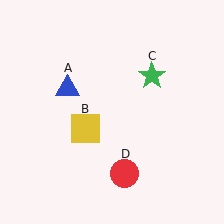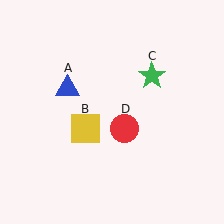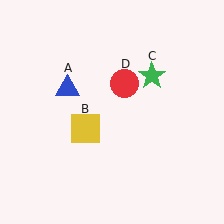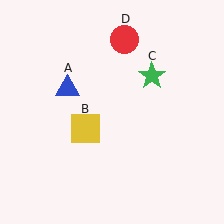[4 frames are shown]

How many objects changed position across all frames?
1 object changed position: red circle (object D).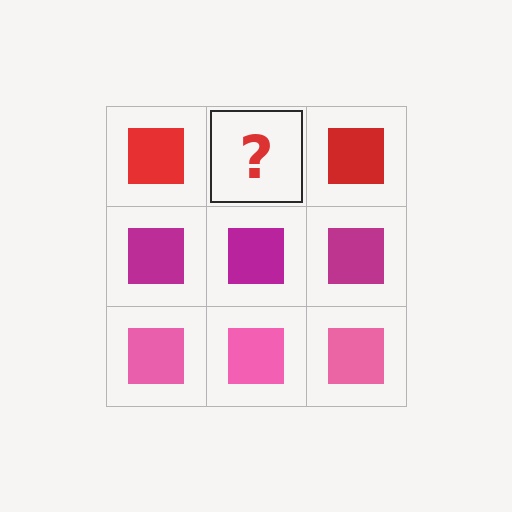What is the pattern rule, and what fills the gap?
The rule is that each row has a consistent color. The gap should be filled with a red square.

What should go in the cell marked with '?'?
The missing cell should contain a red square.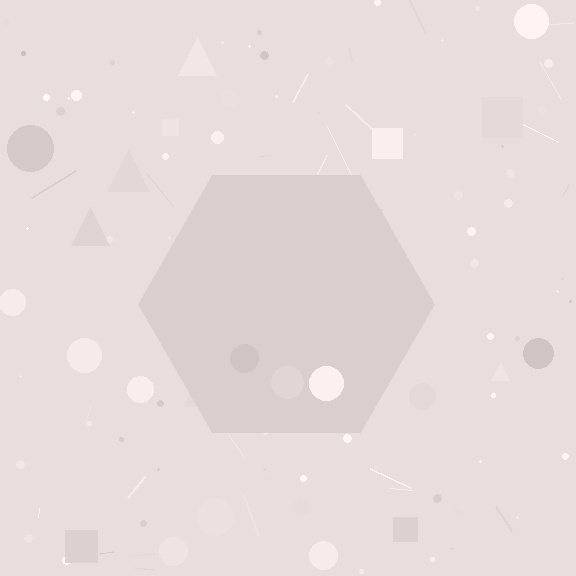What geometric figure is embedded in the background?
A hexagon is embedded in the background.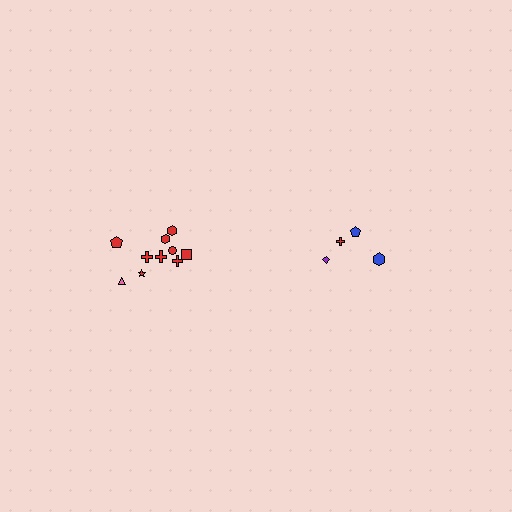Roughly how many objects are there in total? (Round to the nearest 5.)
Roughly 15 objects in total.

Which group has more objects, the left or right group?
The left group.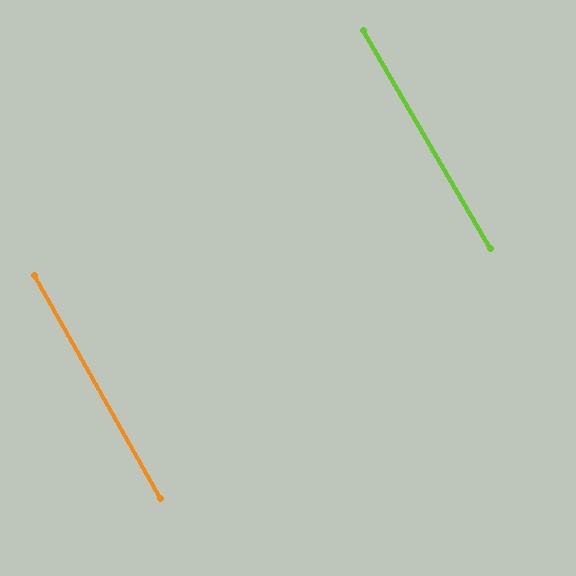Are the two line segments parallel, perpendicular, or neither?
Parallel — their directions differ by only 0.8°.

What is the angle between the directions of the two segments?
Approximately 1 degree.